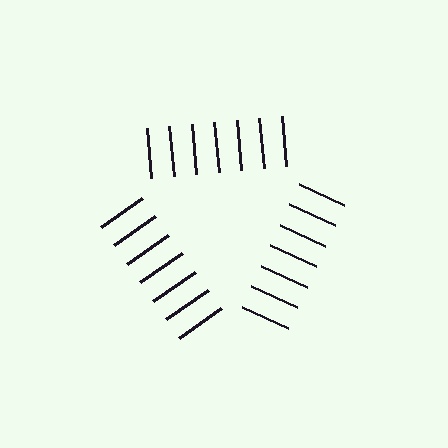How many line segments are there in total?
21 — 7 along each of the 3 edges.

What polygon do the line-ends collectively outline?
An illusory triangle — the line segments terminate on its edges but no continuous stroke is drawn.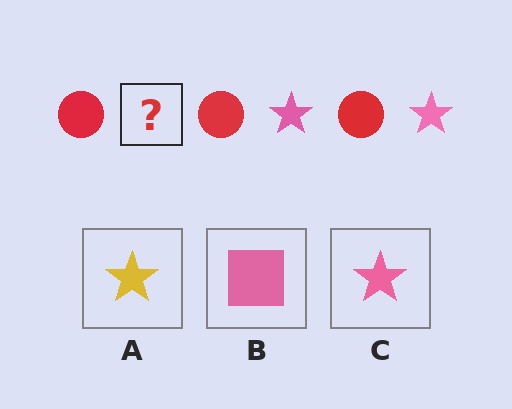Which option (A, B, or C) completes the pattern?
C.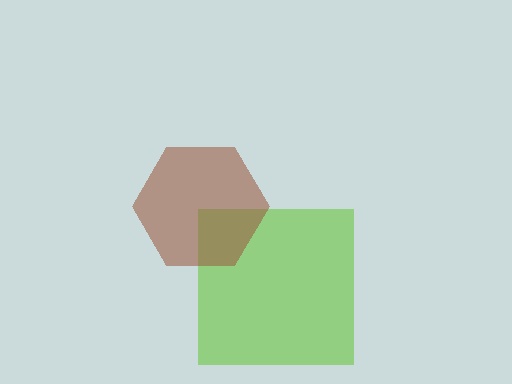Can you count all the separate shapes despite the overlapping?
Yes, there are 2 separate shapes.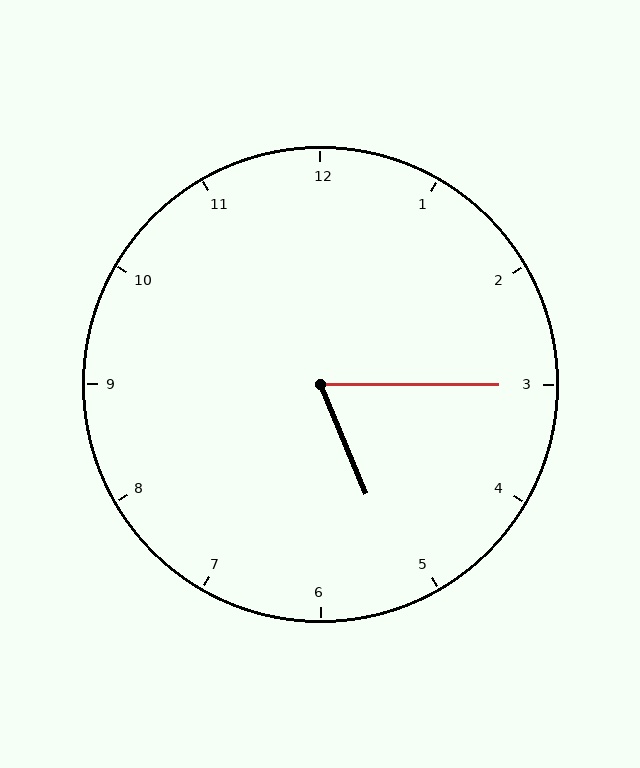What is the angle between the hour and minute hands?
Approximately 68 degrees.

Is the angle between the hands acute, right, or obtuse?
It is acute.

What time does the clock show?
5:15.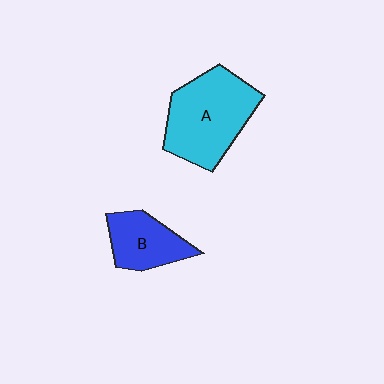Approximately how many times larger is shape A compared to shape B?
Approximately 1.8 times.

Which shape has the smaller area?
Shape B (blue).